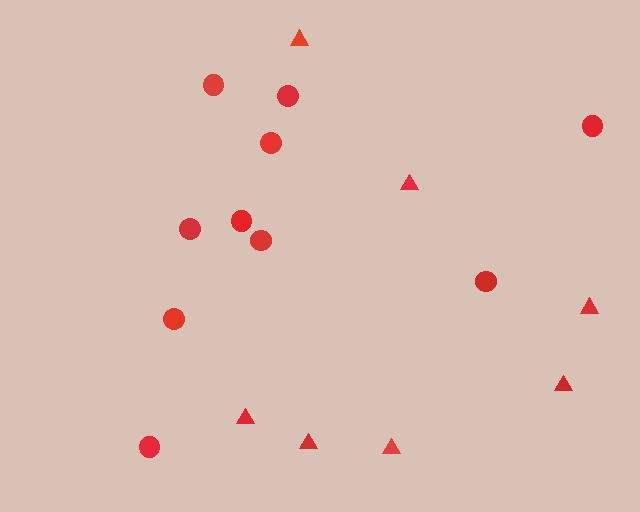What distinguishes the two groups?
There are 2 groups: one group of triangles (7) and one group of circles (10).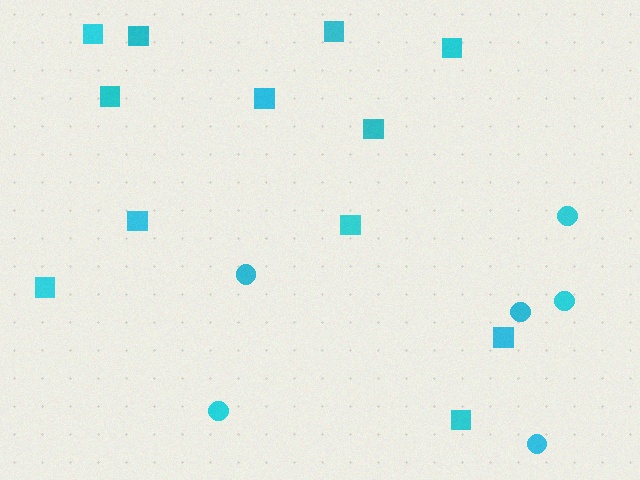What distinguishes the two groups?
There are 2 groups: one group of circles (6) and one group of squares (12).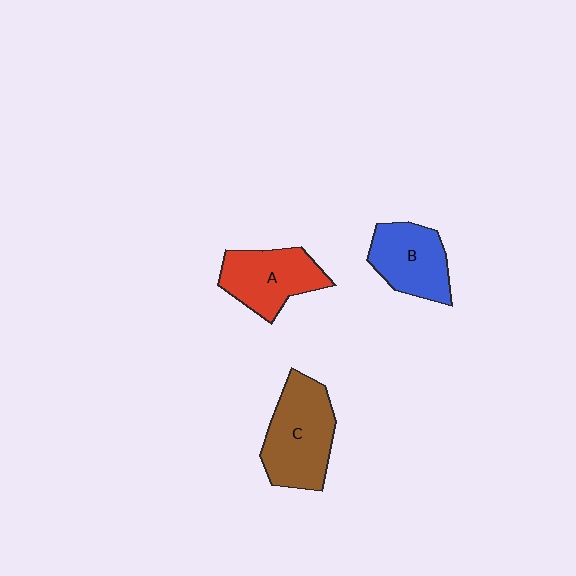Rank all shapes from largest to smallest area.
From largest to smallest: C (brown), A (red), B (blue).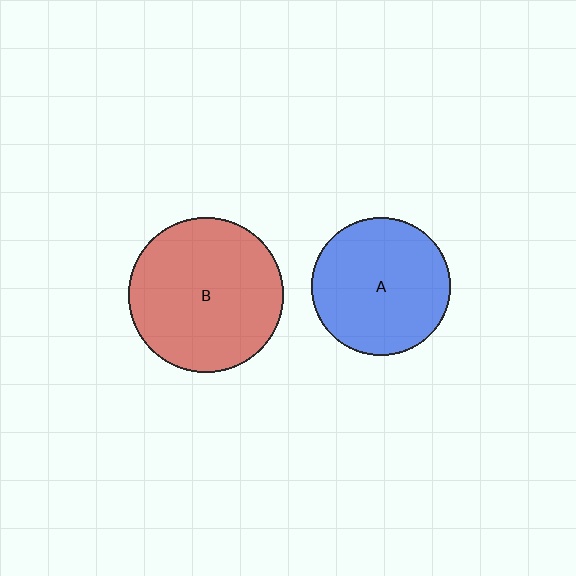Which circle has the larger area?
Circle B (red).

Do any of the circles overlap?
No, none of the circles overlap.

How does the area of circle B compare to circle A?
Approximately 1.3 times.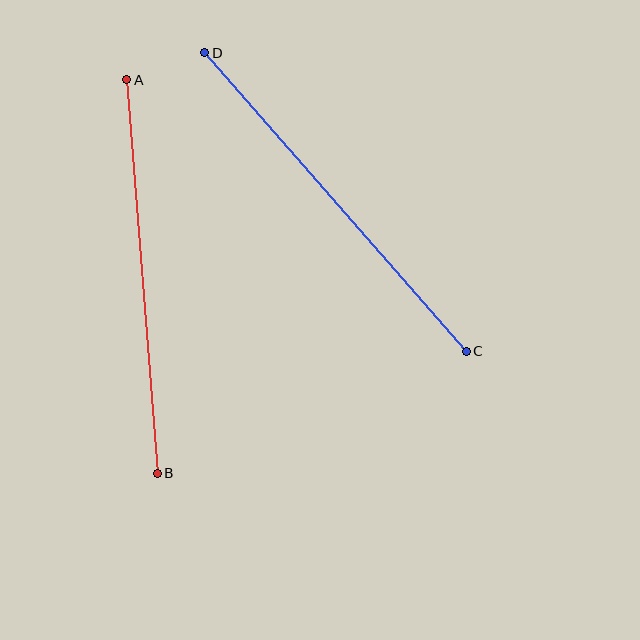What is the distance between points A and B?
The distance is approximately 395 pixels.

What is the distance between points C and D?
The distance is approximately 397 pixels.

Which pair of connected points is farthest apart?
Points C and D are farthest apart.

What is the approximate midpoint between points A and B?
The midpoint is at approximately (142, 276) pixels.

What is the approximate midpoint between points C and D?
The midpoint is at approximately (335, 202) pixels.